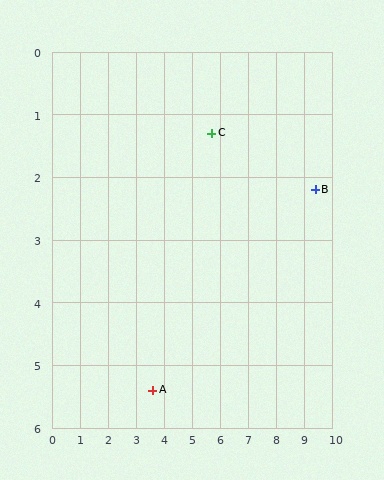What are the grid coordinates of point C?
Point C is at approximately (5.7, 1.3).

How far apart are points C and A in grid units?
Points C and A are about 4.6 grid units apart.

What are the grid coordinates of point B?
Point B is at approximately (9.4, 2.2).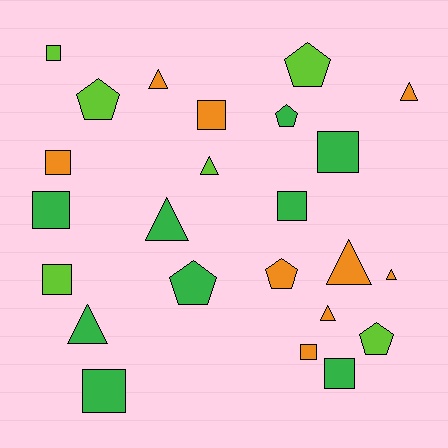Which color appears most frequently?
Orange, with 9 objects.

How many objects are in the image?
There are 24 objects.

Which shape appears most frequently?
Square, with 10 objects.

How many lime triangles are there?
There is 1 lime triangle.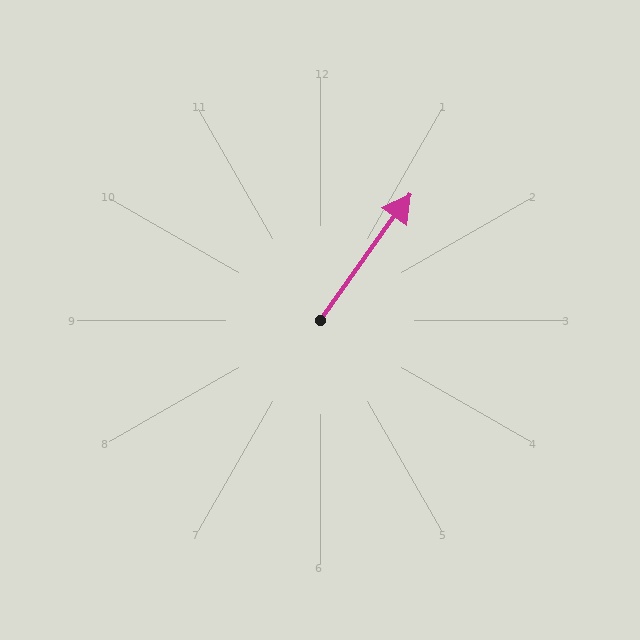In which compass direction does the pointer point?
Northeast.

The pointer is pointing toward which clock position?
Roughly 1 o'clock.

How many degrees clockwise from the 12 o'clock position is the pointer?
Approximately 35 degrees.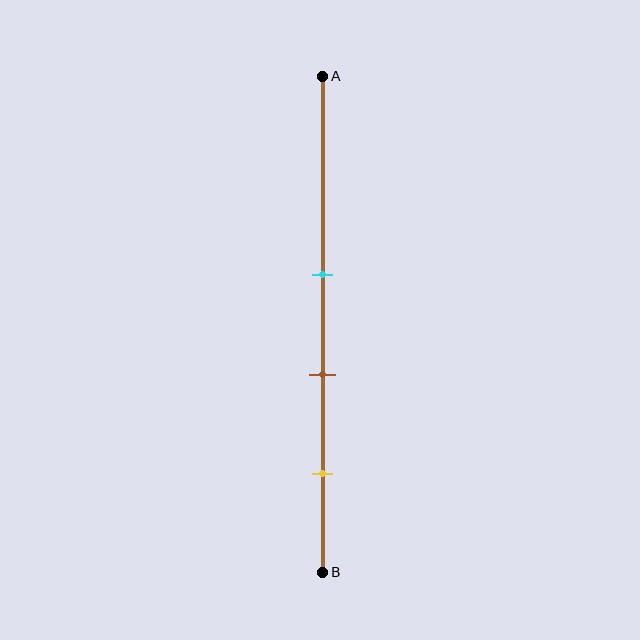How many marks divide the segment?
There are 3 marks dividing the segment.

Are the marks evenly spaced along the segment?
Yes, the marks are approximately evenly spaced.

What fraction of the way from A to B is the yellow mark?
The yellow mark is approximately 80% (0.8) of the way from A to B.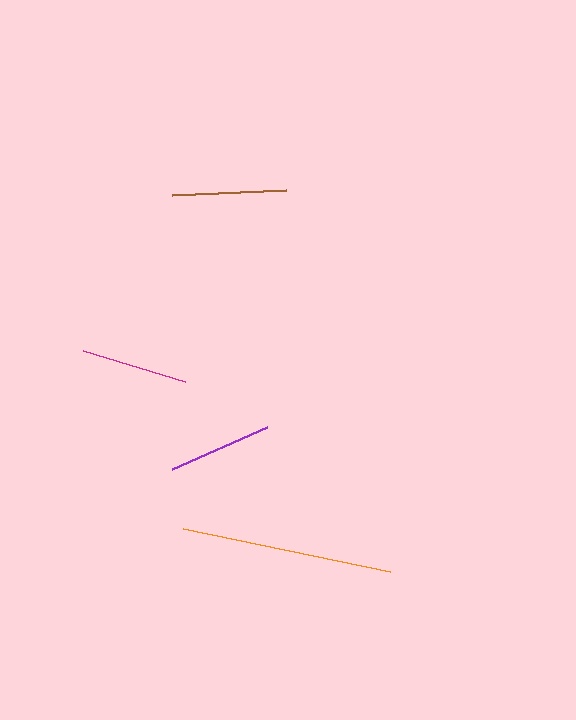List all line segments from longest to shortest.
From longest to shortest: orange, brown, magenta, purple.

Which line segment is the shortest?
The purple line is the shortest at approximately 105 pixels.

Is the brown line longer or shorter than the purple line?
The brown line is longer than the purple line.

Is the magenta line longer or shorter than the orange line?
The orange line is longer than the magenta line.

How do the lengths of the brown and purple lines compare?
The brown and purple lines are approximately the same length.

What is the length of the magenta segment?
The magenta segment is approximately 107 pixels long.